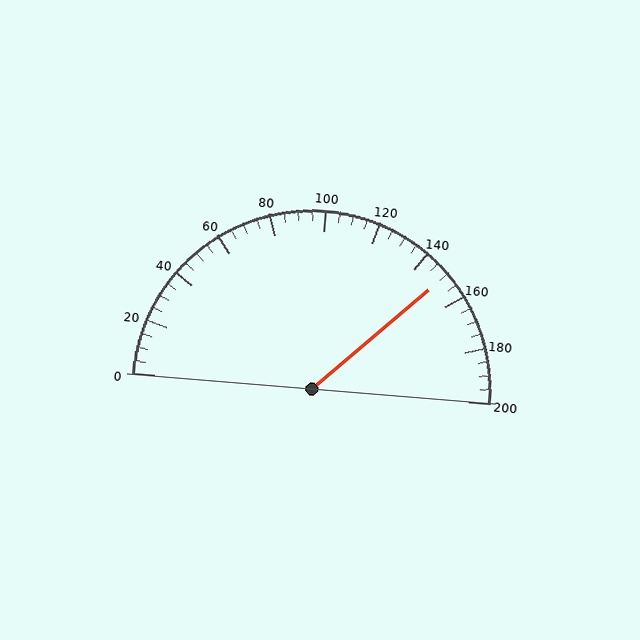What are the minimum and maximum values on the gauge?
The gauge ranges from 0 to 200.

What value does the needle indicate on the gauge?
The needle indicates approximately 150.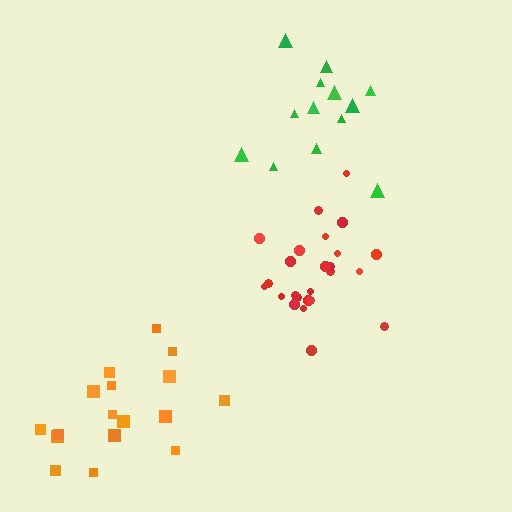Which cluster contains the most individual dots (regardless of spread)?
Red (25).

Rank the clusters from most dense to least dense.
red, green, orange.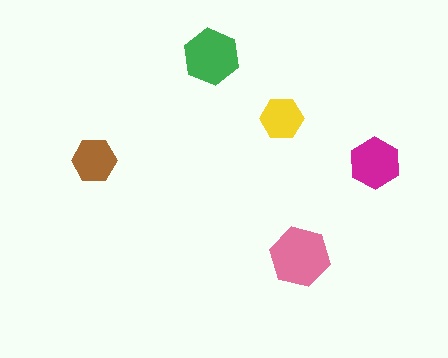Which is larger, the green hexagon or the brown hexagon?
The green one.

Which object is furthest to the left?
The brown hexagon is leftmost.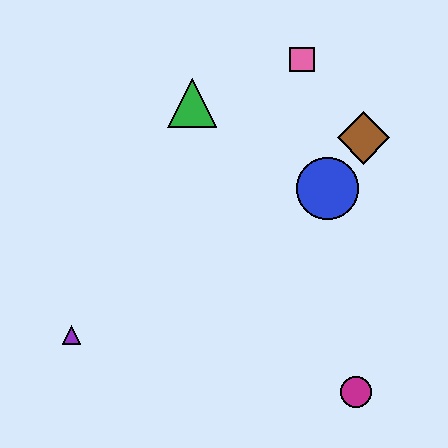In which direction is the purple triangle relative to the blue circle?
The purple triangle is to the left of the blue circle.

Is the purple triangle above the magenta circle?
Yes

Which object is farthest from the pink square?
The purple triangle is farthest from the pink square.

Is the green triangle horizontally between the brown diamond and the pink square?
No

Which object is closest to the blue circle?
The brown diamond is closest to the blue circle.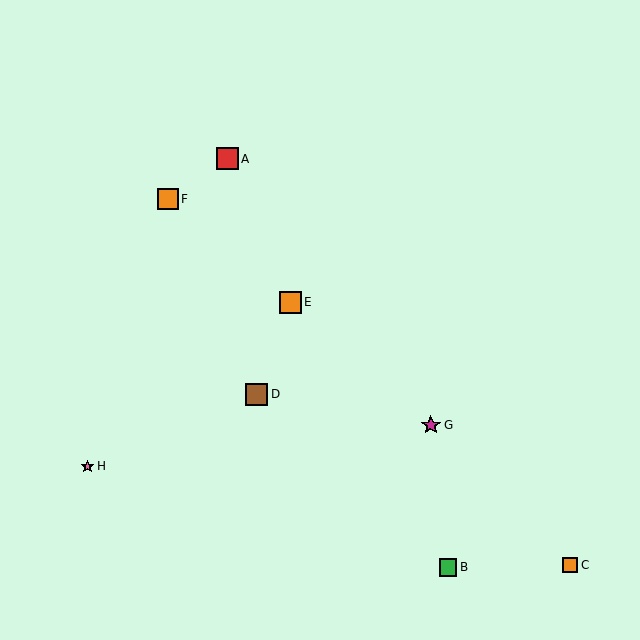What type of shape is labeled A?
Shape A is a red square.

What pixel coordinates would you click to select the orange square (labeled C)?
Click at (570, 565) to select the orange square C.